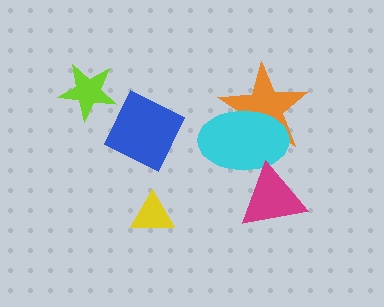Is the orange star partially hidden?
Yes, it is partially covered by another shape.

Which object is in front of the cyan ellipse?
The magenta triangle is in front of the cyan ellipse.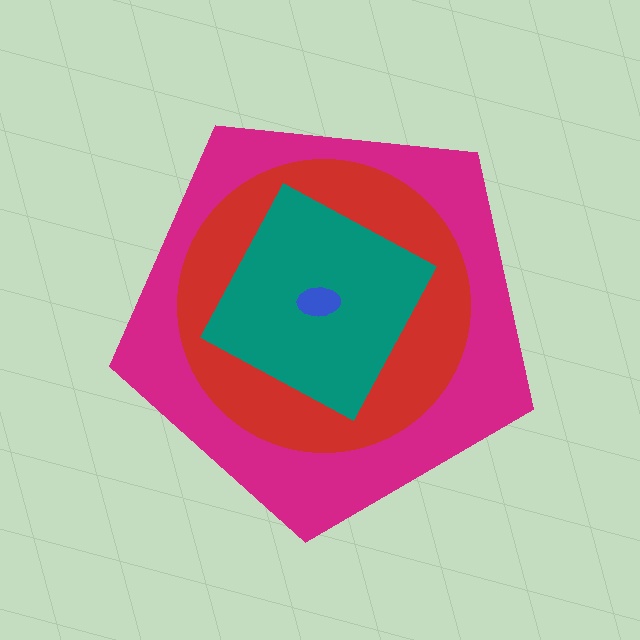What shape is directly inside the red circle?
The teal square.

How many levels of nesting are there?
4.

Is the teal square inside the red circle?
Yes.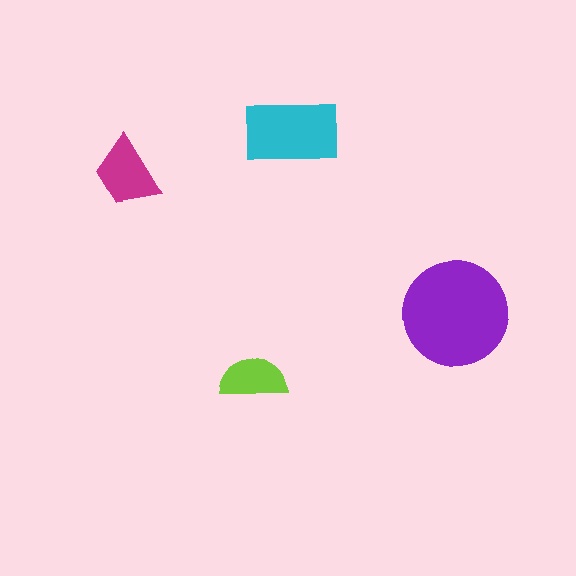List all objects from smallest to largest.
The lime semicircle, the magenta trapezoid, the cyan rectangle, the purple circle.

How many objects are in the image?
There are 4 objects in the image.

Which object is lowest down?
The lime semicircle is bottommost.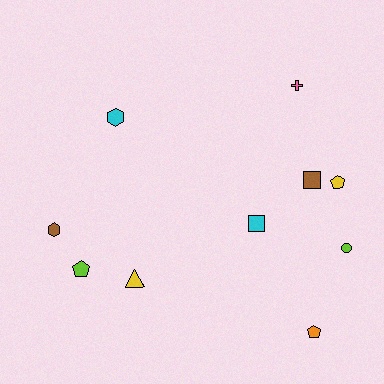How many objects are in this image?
There are 10 objects.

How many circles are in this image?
There is 1 circle.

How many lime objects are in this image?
There are 2 lime objects.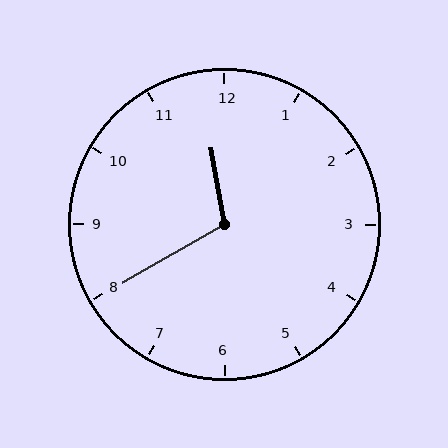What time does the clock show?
11:40.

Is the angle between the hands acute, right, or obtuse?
It is obtuse.